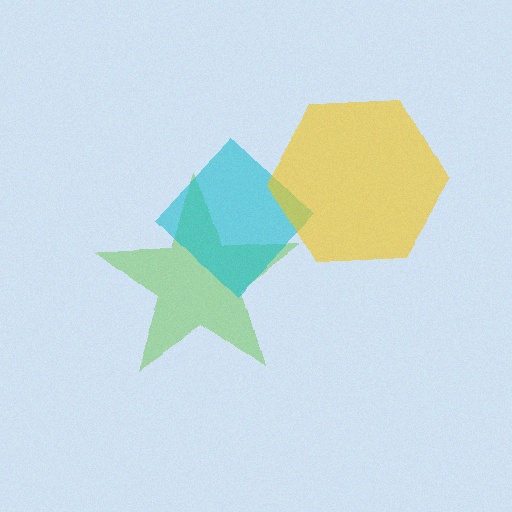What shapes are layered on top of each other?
The layered shapes are: a lime star, a cyan diamond, a yellow hexagon.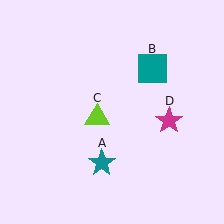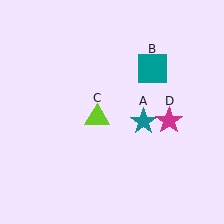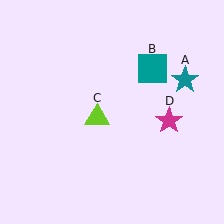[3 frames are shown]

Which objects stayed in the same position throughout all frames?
Teal square (object B) and lime triangle (object C) and magenta star (object D) remained stationary.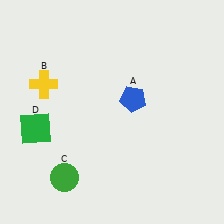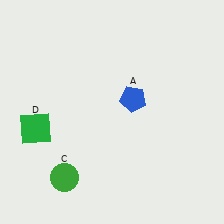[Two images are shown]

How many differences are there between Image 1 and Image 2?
There is 1 difference between the two images.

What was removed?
The yellow cross (B) was removed in Image 2.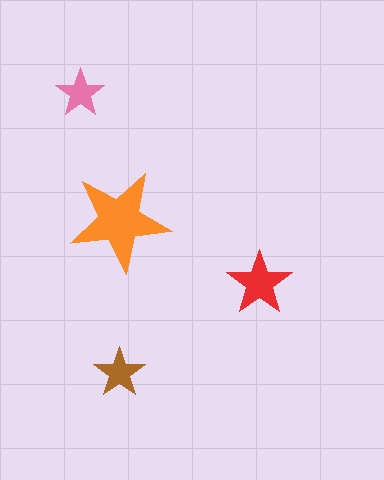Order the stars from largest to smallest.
the orange one, the red one, the brown one, the pink one.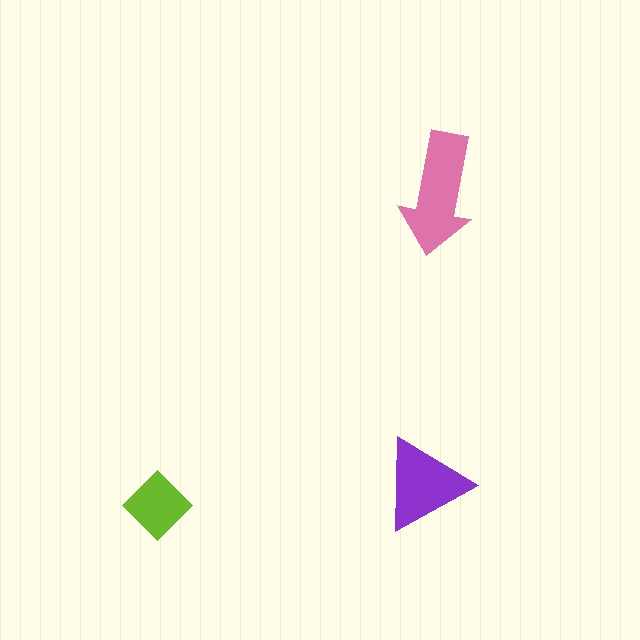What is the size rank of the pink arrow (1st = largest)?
1st.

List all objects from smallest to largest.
The lime diamond, the purple triangle, the pink arrow.